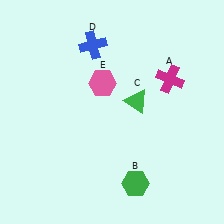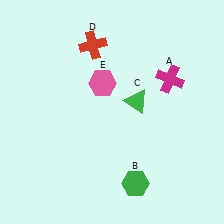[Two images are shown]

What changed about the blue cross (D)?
In Image 1, D is blue. In Image 2, it changed to red.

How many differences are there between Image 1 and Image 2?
There is 1 difference between the two images.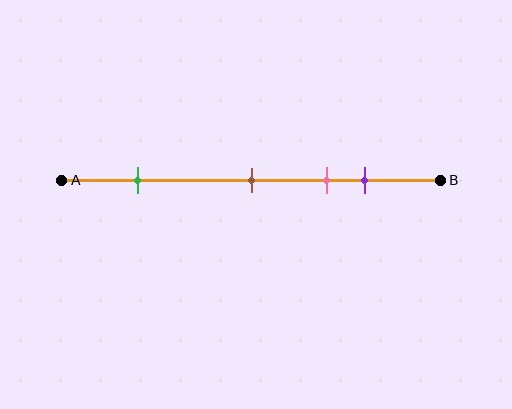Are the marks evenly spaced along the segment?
No, the marks are not evenly spaced.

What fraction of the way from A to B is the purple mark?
The purple mark is approximately 80% (0.8) of the way from A to B.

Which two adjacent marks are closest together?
The pink and purple marks are the closest adjacent pair.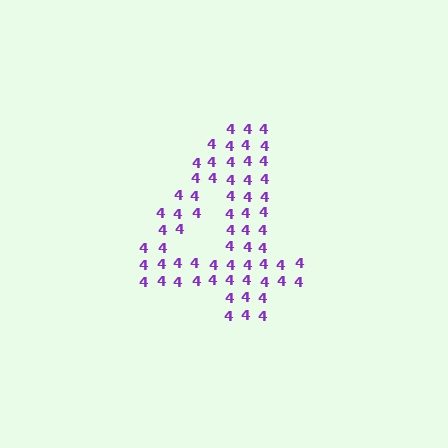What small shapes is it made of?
It is made of small digit 4's.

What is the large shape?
The large shape is the digit 4.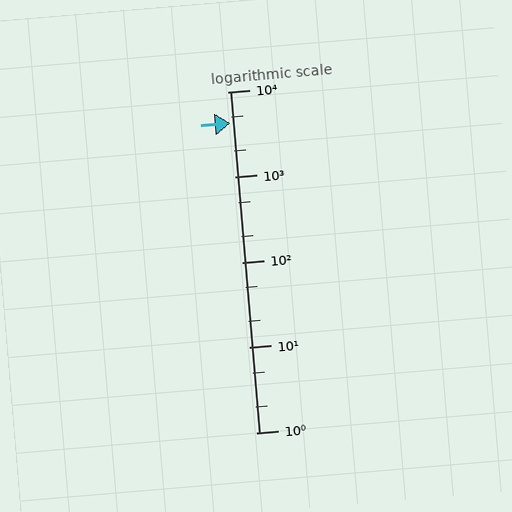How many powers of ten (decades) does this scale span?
The scale spans 4 decades, from 1 to 10000.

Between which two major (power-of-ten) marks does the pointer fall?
The pointer is between 1000 and 10000.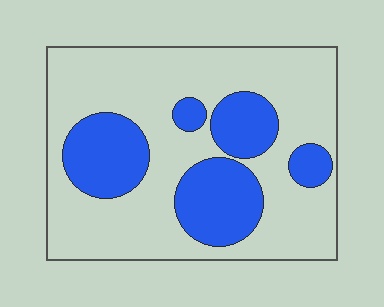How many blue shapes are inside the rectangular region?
5.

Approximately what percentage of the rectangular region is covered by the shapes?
Approximately 30%.